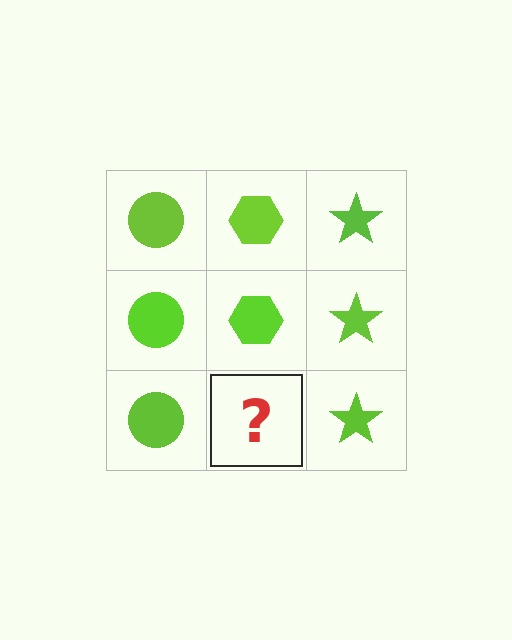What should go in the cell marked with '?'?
The missing cell should contain a lime hexagon.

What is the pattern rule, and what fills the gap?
The rule is that each column has a consistent shape. The gap should be filled with a lime hexagon.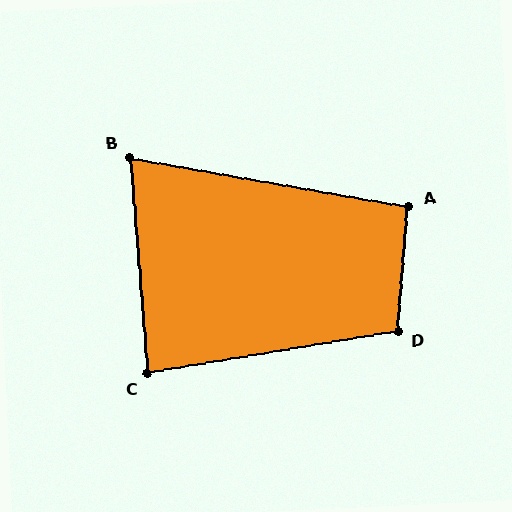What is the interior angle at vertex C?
Approximately 85 degrees (approximately right).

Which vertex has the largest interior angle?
D, at approximately 105 degrees.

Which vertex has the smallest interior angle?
B, at approximately 75 degrees.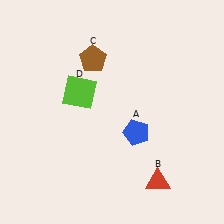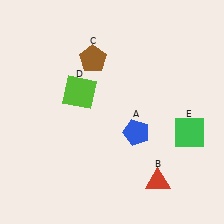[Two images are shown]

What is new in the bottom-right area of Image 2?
A green square (E) was added in the bottom-right area of Image 2.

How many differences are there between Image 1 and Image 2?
There is 1 difference between the two images.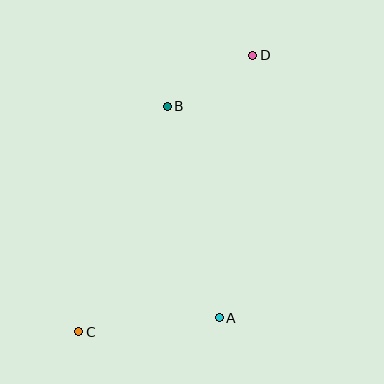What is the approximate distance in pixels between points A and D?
The distance between A and D is approximately 265 pixels.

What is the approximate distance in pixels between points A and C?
The distance between A and C is approximately 141 pixels.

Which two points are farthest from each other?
Points C and D are farthest from each other.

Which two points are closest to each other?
Points B and D are closest to each other.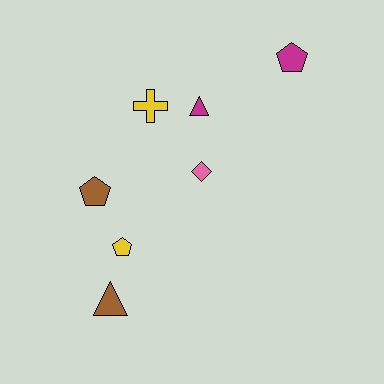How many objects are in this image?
There are 7 objects.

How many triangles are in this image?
There are 2 triangles.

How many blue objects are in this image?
There are no blue objects.